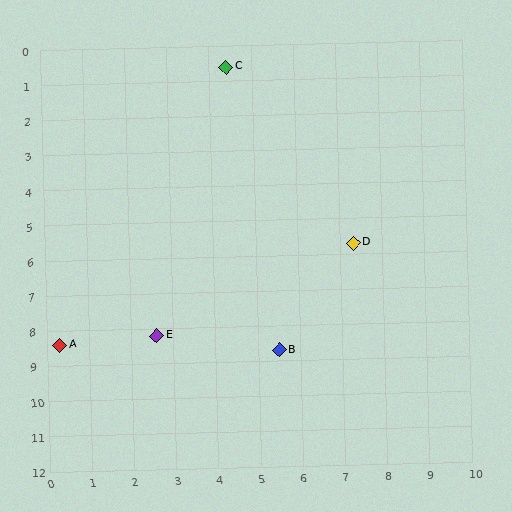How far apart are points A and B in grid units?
Points A and B are about 5.2 grid units apart.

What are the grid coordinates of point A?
Point A is at approximately (0.3, 8.4).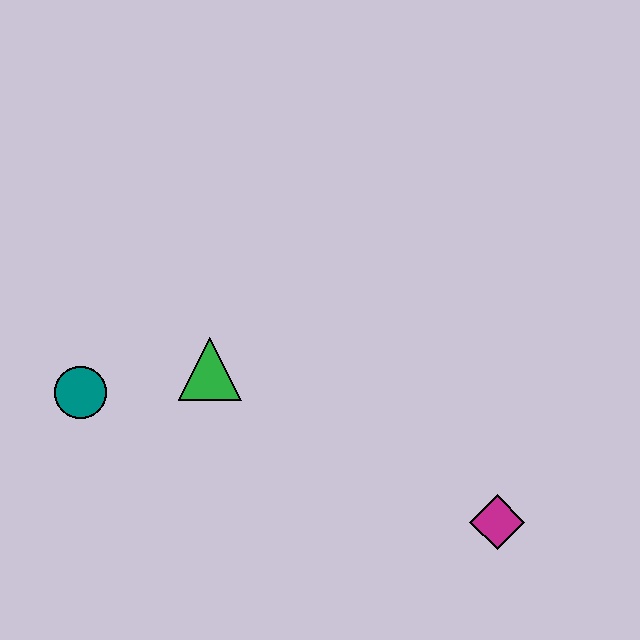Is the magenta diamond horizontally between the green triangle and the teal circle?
No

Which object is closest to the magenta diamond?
The green triangle is closest to the magenta diamond.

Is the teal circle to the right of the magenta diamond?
No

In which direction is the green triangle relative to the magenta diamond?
The green triangle is to the left of the magenta diamond.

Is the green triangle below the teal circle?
No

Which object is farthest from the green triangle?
The magenta diamond is farthest from the green triangle.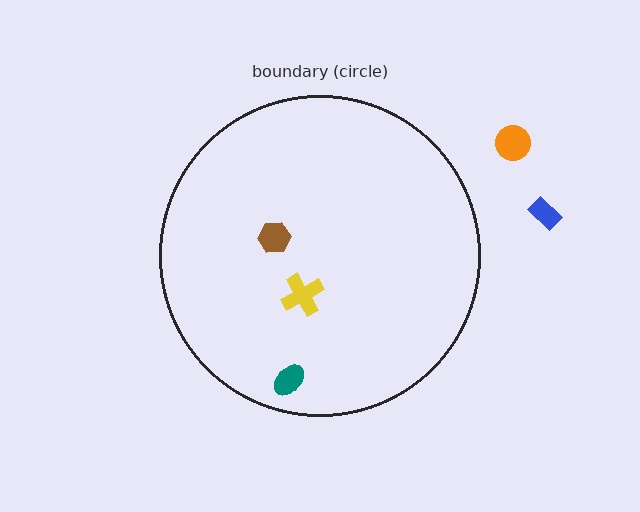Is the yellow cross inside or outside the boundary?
Inside.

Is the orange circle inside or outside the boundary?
Outside.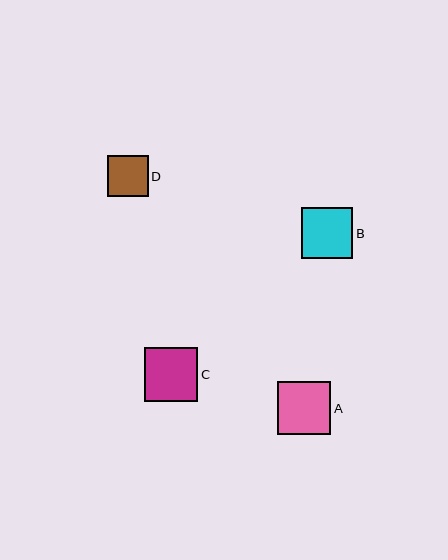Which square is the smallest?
Square D is the smallest with a size of approximately 41 pixels.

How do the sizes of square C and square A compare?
Square C and square A are approximately the same size.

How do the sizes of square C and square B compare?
Square C and square B are approximately the same size.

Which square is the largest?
Square C is the largest with a size of approximately 53 pixels.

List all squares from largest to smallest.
From largest to smallest: C, A, B, D.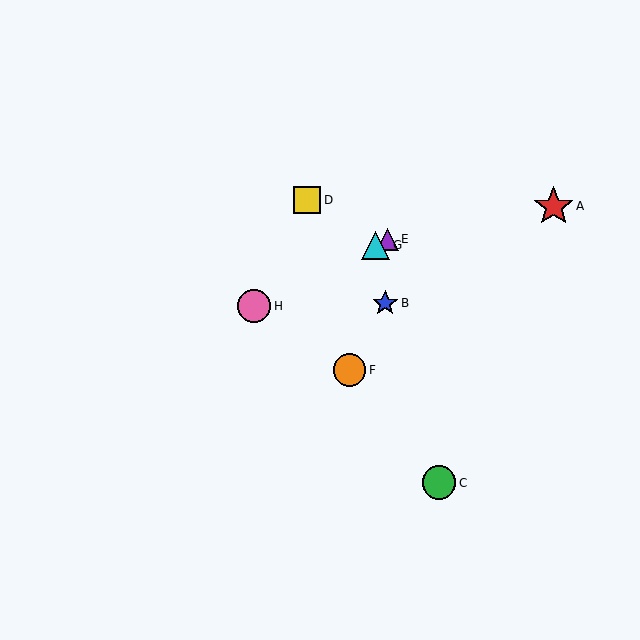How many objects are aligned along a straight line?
3 objects (E, G, H) are aligned along a straight line.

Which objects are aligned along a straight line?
Objects E, G, H are aligned along a straight line.